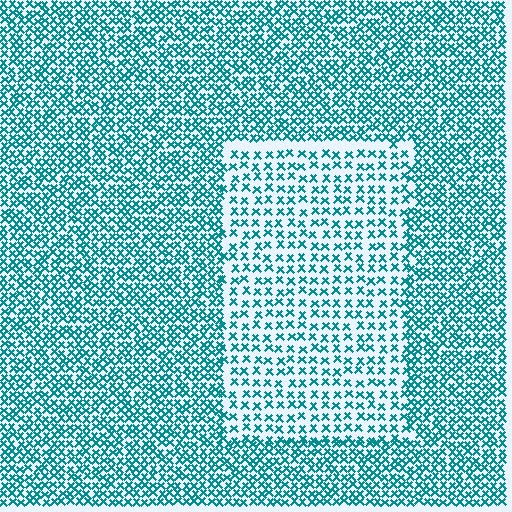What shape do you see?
I see a rectangle.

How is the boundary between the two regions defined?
The boundary is defined by a change in element density (approximately 1.9x ratio). All elements are the same color, size, and shape.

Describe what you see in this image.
The image contains small teal elements arranged at two different densities. A rectangle-shaped region is visible where the elements are less densely packed than the surrounding area.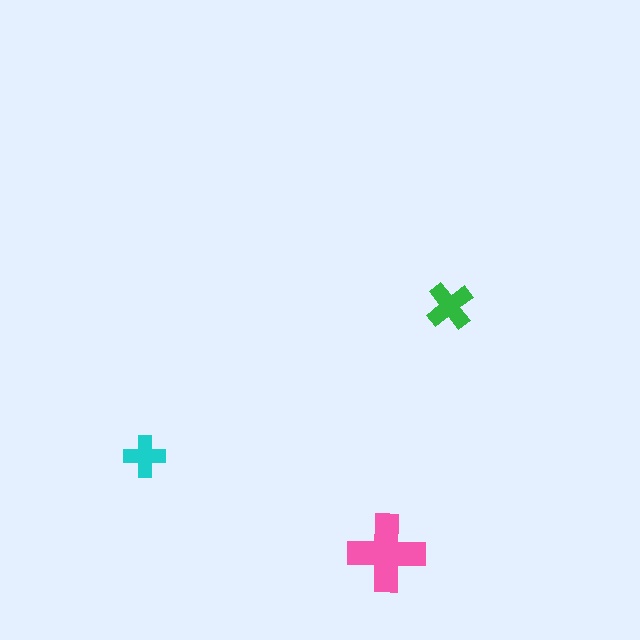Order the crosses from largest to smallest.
the pink one, the green one, the cyan one.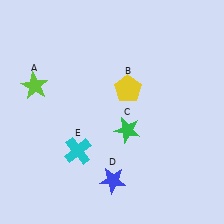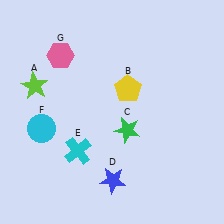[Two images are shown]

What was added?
A cyan circle (F), a pink hexagon (G) were added in Image 2.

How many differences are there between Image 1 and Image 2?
There are 2 differences between the two images.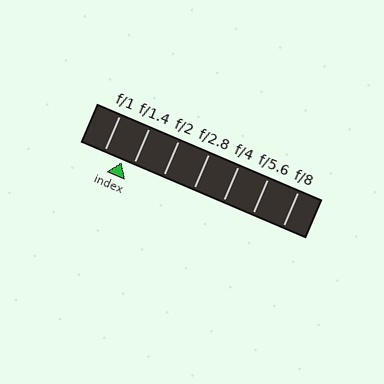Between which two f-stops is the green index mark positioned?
The index mark is between f/1 and f/1.4.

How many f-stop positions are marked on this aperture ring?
There are 7 f-stop positions marked.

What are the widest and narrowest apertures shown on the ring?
The widest aperture shown is f/1 and the narrowest is f/8.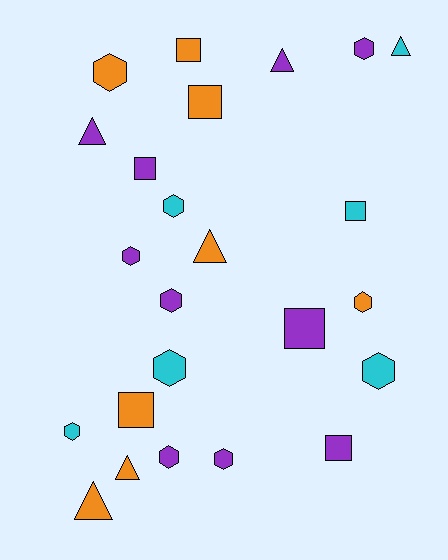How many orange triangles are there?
There are 3 orange triangles.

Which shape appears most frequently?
Hexagon, with 11 objects.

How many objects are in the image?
There are 24 objects.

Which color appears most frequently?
Purple, with 10 objects.